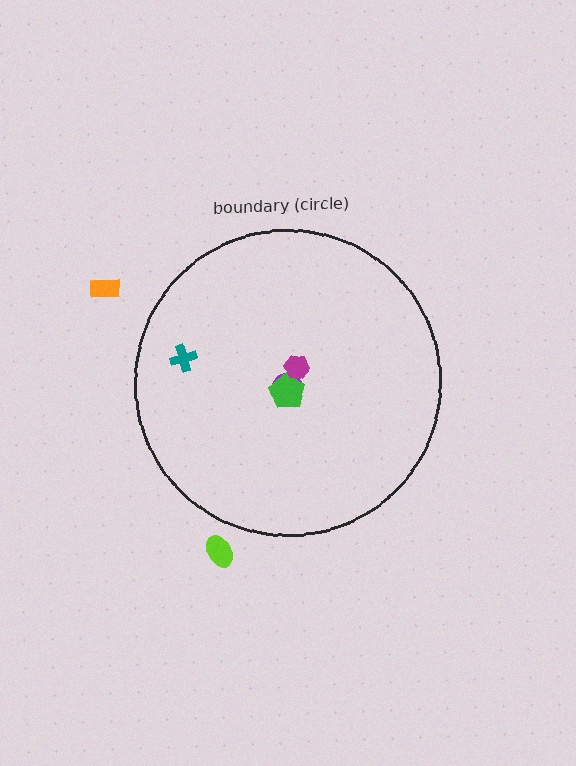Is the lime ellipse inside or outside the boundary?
Outside.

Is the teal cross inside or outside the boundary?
Inside.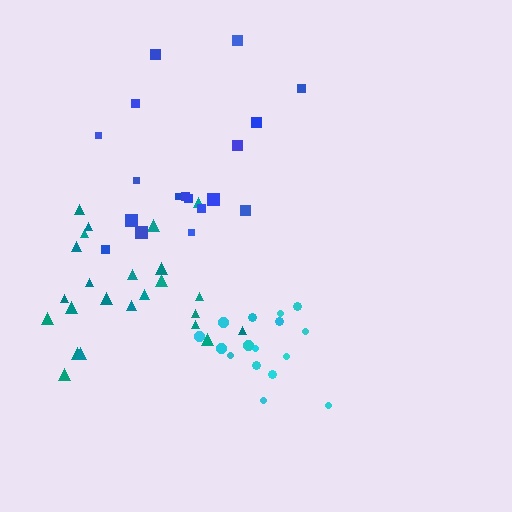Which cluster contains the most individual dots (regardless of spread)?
Teal (24).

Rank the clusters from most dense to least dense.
cyan, teal, blue.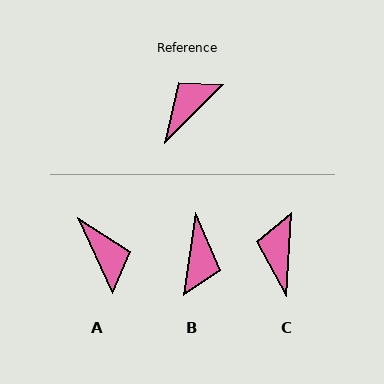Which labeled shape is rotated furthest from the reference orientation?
B, about 144 degrees away.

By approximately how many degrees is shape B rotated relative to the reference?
Approximately 144 degrees clockwise.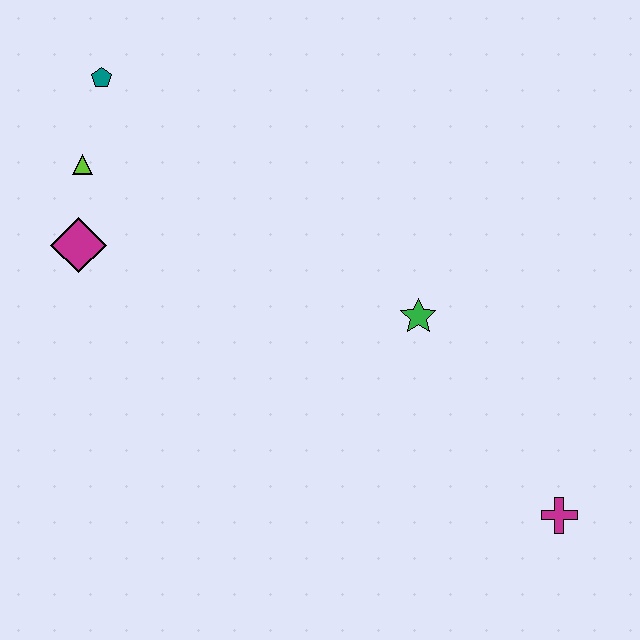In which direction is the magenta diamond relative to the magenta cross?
The magenta diamond is to the left of the magenta cross.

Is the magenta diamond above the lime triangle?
No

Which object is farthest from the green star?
The teal pentagon is farthest from the green star.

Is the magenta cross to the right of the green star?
Yes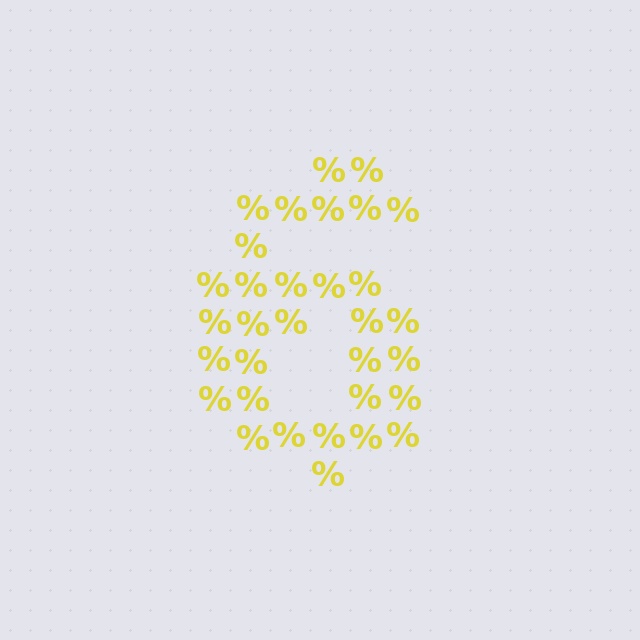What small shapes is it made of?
It is made of small percent signs.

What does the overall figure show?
The overall figure shows the digit 6.